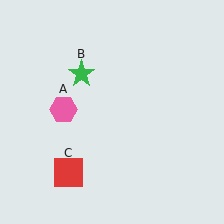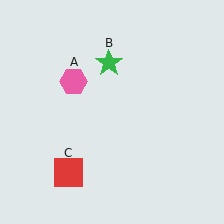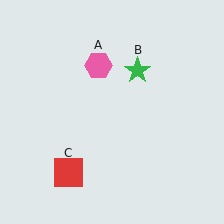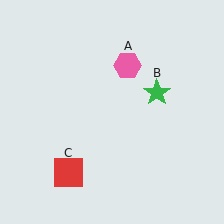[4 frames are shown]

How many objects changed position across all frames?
2 objects changed position: pink hexagon (object A), green star (object B).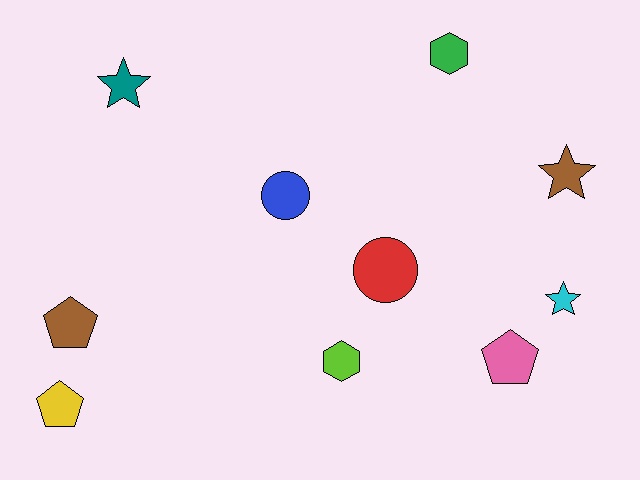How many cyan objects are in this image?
There is 1 cyan object.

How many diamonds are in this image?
There are no diamonds.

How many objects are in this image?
There are 10 objects.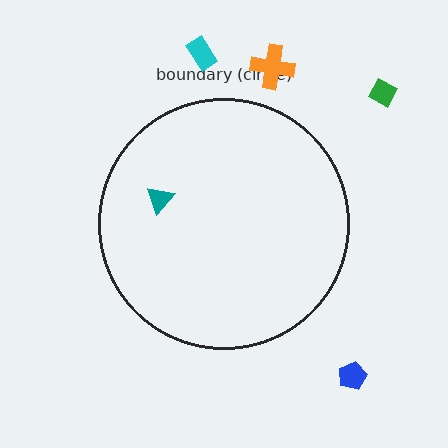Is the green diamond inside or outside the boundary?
Outside.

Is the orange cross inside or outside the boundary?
Outside.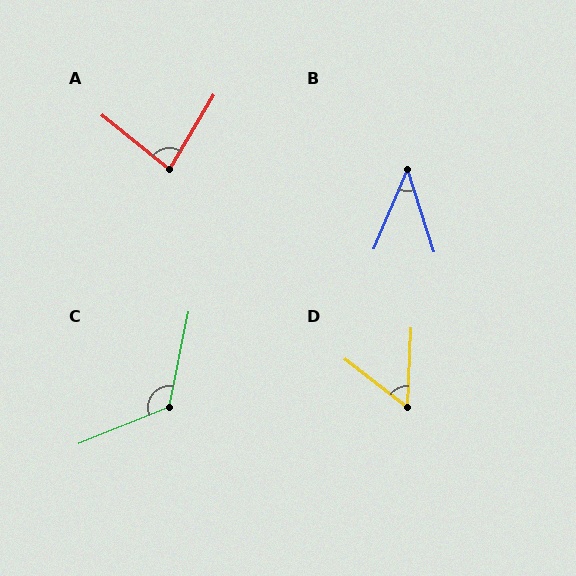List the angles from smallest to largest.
B (41°), D (55°), A (82°), C (124°).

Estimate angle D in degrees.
Approximately 55 degrees.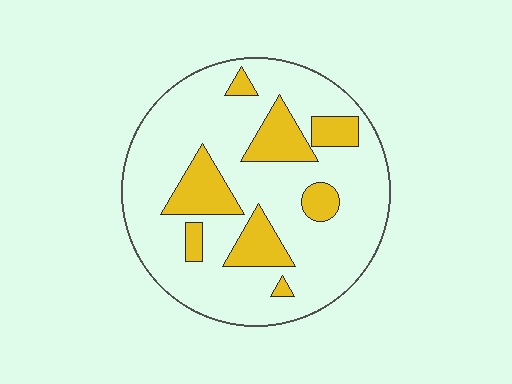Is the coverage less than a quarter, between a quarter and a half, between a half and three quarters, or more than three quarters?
Less than a quarter.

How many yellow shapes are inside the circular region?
8.